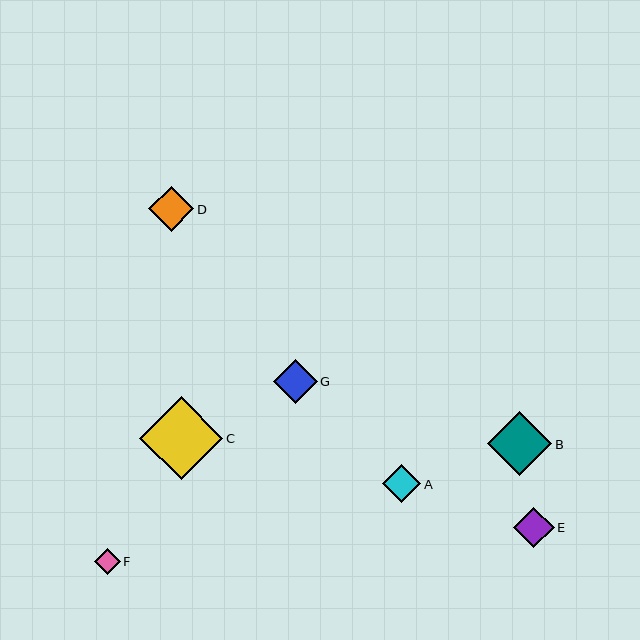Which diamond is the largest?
Diamond C is the largest with a size of approximately 83 pixels.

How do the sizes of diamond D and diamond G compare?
Diamond D and diamond G are approximately the same size.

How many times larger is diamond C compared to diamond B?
Diamond C is approximately 1.3 times the size of diamond B.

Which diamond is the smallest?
Diamond F is the smallest with a size of approximately 25 pixels.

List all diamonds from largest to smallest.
From largest to smallest: C, B, D, G, E, A, F.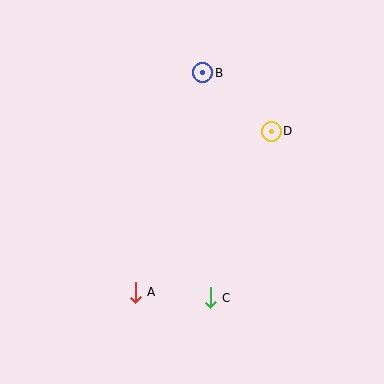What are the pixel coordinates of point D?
Point D is at (271, 131).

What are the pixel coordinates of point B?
Point B is at (203, 73).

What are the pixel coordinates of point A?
Point A is at (135, 292).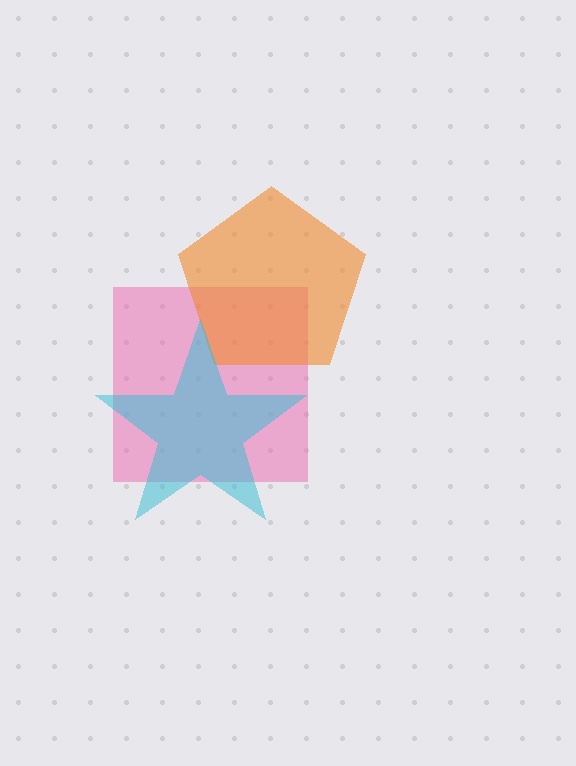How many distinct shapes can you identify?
There are 3 distinct shapes: a pink square, an orange pentagon, a cyan star.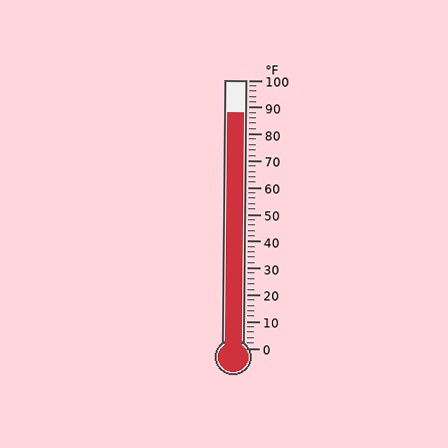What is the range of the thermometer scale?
The thermometer scale ranges from 0°F to 100°F.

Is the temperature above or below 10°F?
The temperature is above 10°F.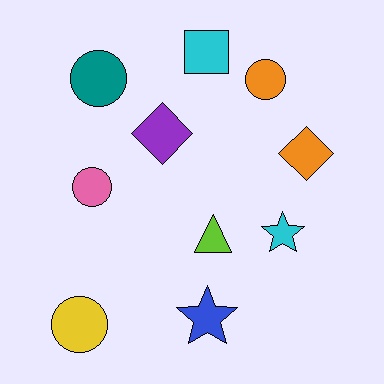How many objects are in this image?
There are 10 objects.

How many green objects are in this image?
There are no green objects.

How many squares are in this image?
There is 1 square.